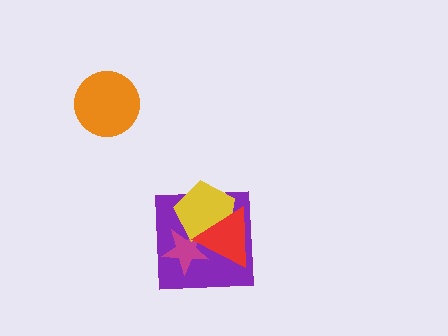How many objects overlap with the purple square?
3 objects overlap with the purple square.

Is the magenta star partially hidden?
Yes, it is partially covered by another shape.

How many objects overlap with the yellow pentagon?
3 objects overlap with the yellow pentagon.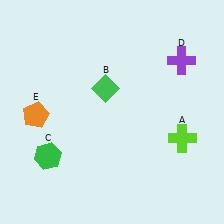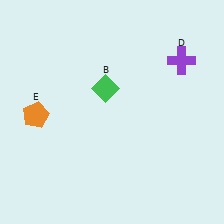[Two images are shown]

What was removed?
The lime cross (A), the green hexagon (C) were removed in Image 2.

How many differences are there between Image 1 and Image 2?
There are 2 differences between the two images.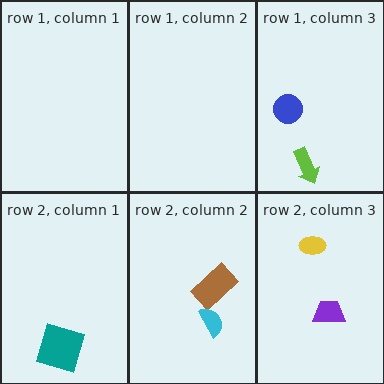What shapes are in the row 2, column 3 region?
The yellow ellipse, the purple trapezoid.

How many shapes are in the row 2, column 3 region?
2.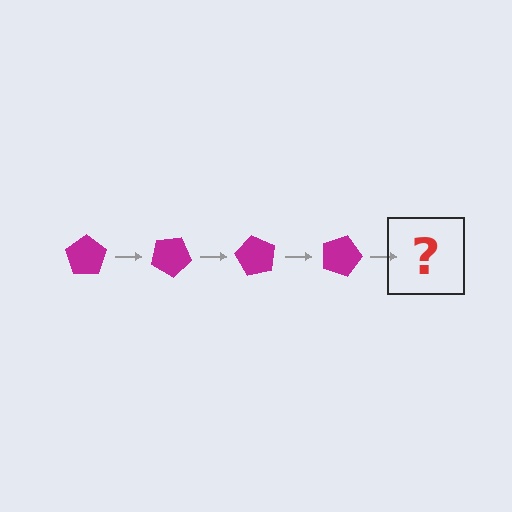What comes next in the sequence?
The next element should be a magenta pentagon rotated 120 degrees.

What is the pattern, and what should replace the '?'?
The pattern is that the pentagon rotates 30 degrees each step. The '?' should be a magenta pentagon rotated 120 degrees.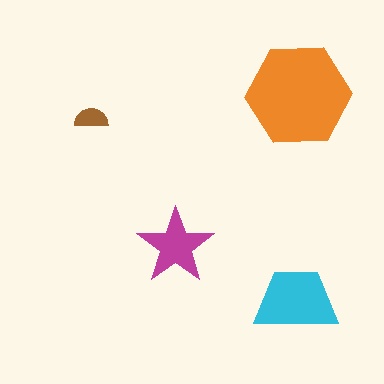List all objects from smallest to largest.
The brown semicircle, the magenta star, the cyan trapezoid, the orange hexagon.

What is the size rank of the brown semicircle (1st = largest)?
4th.